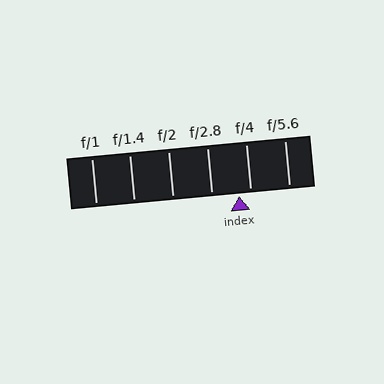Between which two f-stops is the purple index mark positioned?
The index mark is between f/2.8 and f/4.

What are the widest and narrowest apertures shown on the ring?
The widest aperture shown is f/1 and the narrowest is f/5.6.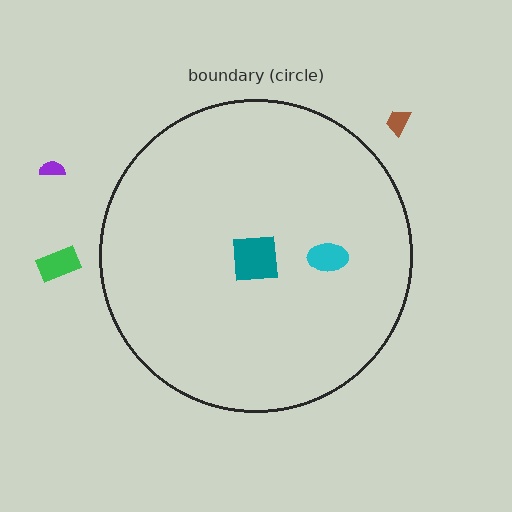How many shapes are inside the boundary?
2 inside, 3 outside.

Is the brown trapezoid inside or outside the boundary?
Outside.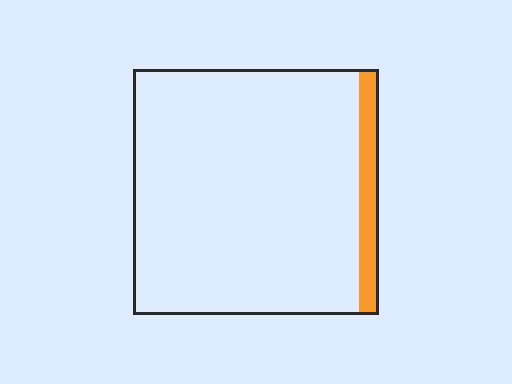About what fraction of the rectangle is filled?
About one tenth (1/10).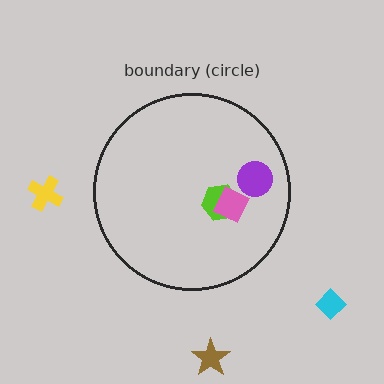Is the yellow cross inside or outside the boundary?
Outside.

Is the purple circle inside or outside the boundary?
Inside.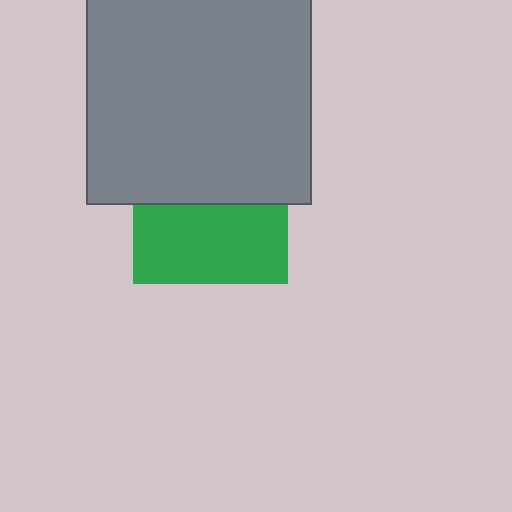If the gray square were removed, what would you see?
You would see the complete green square.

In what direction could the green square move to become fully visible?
The green square could move down. That would shift it out from behind the gray square entirely.